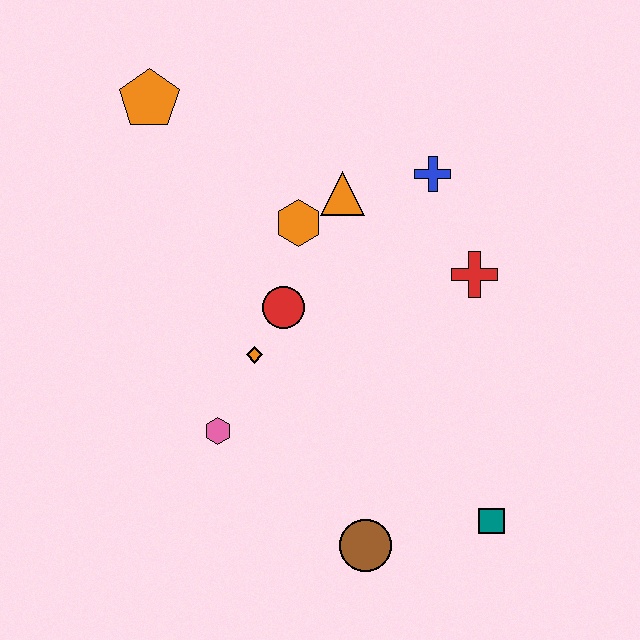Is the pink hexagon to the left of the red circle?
Yes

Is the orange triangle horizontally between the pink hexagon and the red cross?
Yes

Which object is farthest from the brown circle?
The orange pentagon is farthest from the brown circle.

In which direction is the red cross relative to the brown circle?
The red cross is above the brown circle.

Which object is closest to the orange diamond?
The red circle is closest to the orange diamond.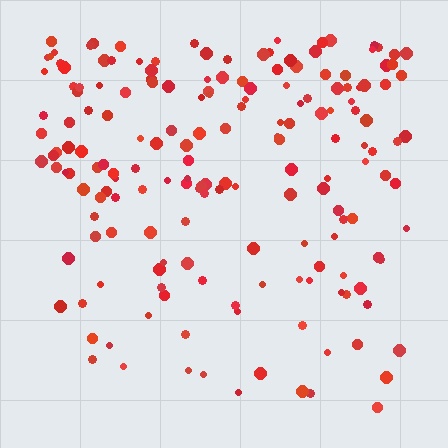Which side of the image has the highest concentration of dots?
The top.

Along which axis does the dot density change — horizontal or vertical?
Vertical.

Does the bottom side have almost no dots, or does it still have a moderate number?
Still a moderate number, just noticeably fewer than the top.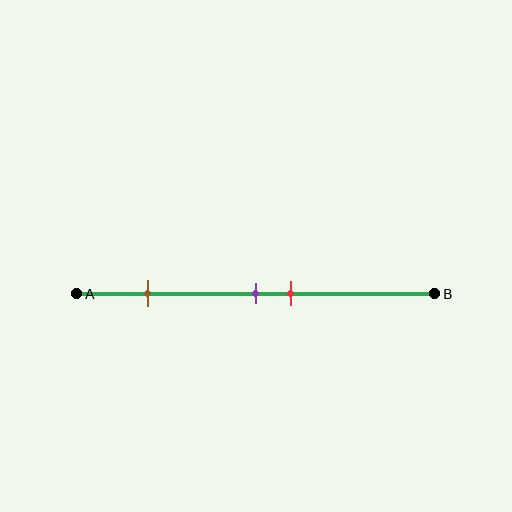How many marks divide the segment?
There are 3 marks dividing the segment.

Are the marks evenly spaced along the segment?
No, the marks are not evenly spaced.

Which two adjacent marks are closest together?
The purple and red marks are the closest adjacent pair.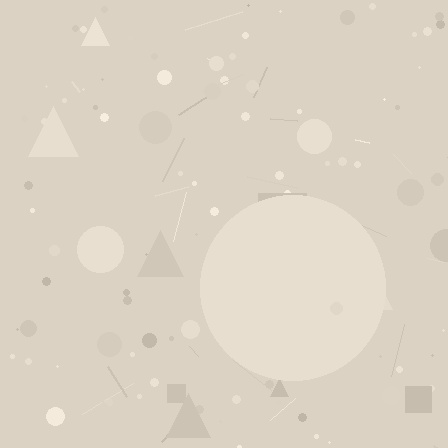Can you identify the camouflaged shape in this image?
The camouflaged shape is a circle.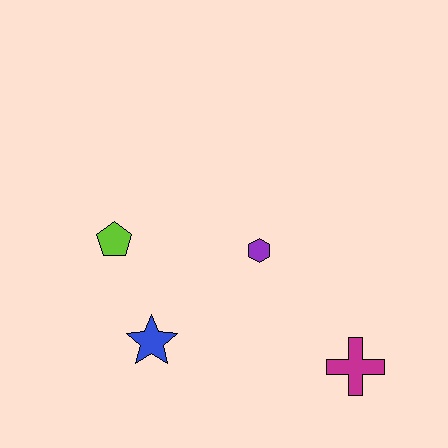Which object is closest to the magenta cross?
The purple hexagon is closest to the magenta cross.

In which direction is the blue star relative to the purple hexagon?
The blue star is to the left of the purple hexagon.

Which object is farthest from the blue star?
The magenta cross is farthest from the blue star.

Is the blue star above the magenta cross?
Yes